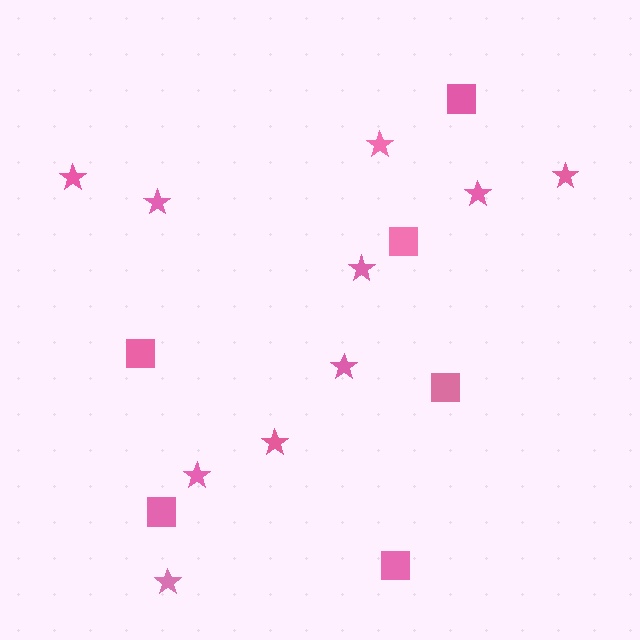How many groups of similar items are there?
There are 2 groups: one group of stars (10) and one group of squares (6).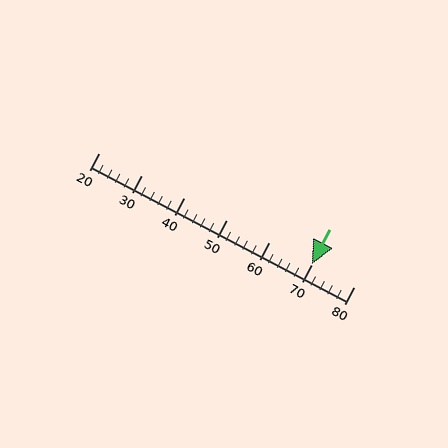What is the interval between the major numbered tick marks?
The major tick marks are spaced 10 units apart.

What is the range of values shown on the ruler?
The ruler shows values from 20 to 80.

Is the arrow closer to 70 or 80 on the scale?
The arrow is closer to 70.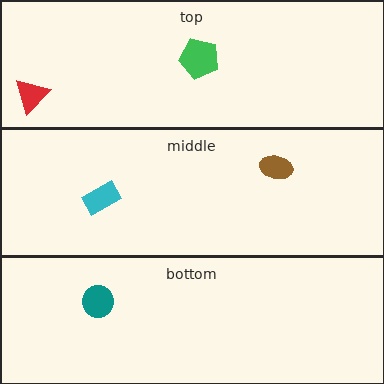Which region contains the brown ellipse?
The middle region.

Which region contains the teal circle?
The bottom region.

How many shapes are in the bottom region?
1.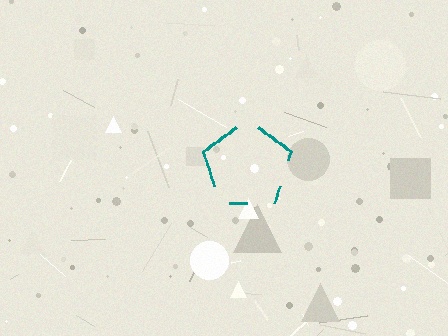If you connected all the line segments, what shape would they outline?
They would outline a pentagon.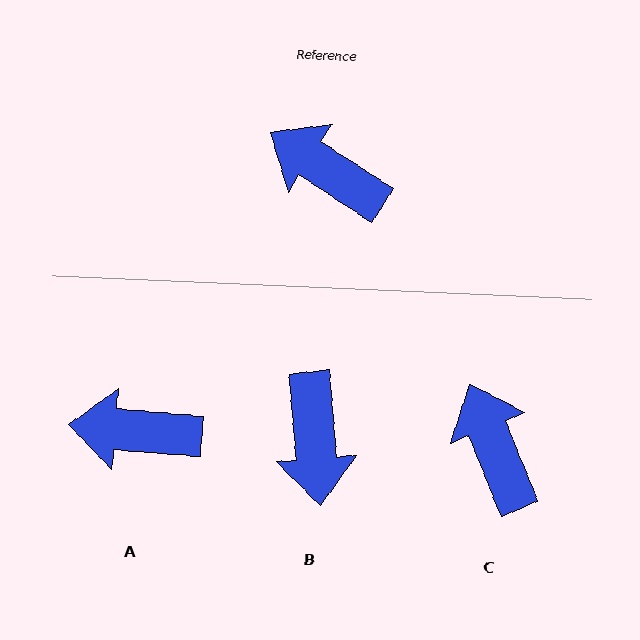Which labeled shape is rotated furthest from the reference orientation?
B, about 128 degrees away.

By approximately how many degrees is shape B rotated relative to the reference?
Approximately 128 degrees counter-clockwise.